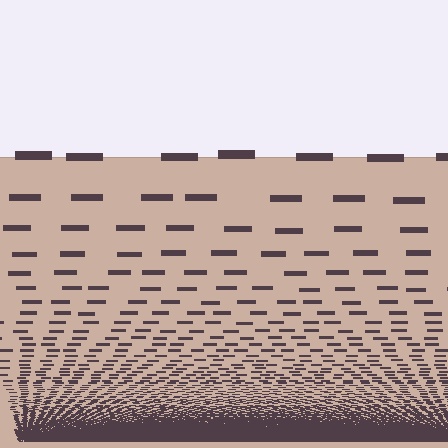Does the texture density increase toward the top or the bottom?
Density increases toward the bottom.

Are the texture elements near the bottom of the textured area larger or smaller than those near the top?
Smaller. The gradient is inverted — elements near the bottom are smaller and denser.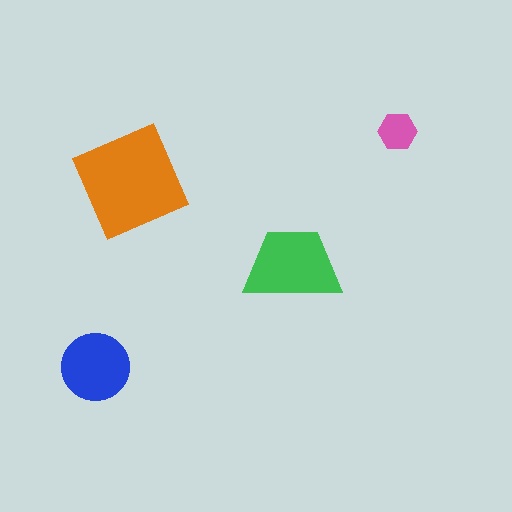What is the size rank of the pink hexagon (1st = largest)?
4th.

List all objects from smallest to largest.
The pink hexagon, the blue circle, the green trapezoid, the orange square.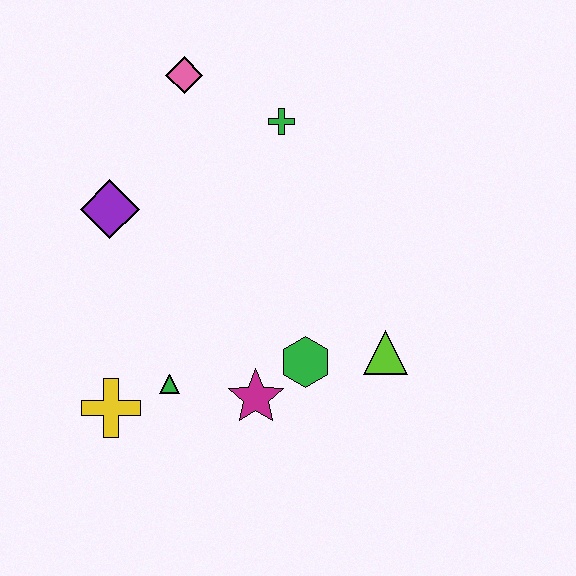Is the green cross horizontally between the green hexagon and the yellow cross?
Yes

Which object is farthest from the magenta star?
The pink diamond is farthest from the magenta star.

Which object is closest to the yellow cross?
The green triangle is closest to the yellow cross.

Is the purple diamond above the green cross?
No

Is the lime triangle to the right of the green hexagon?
Yes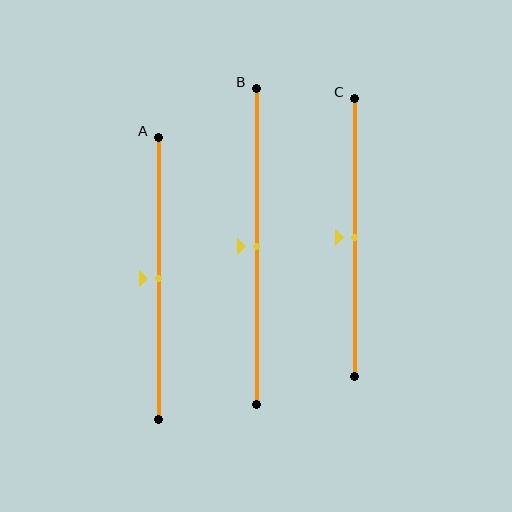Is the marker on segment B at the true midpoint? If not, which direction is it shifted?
Yes, the marker on segment B is at the true midpoint.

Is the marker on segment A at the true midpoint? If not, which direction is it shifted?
Yes, the marker on segment A is at the true midpoint.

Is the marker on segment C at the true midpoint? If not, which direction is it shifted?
Yes, the marker on segment C is at the true midpoint.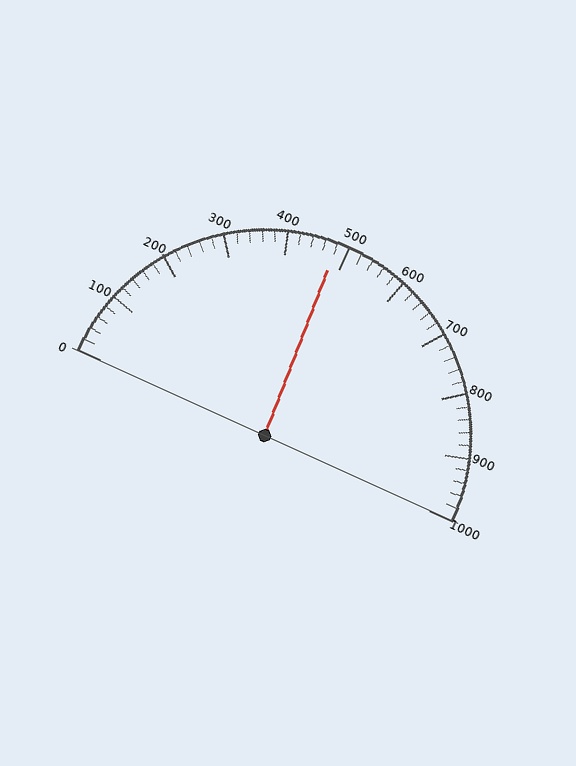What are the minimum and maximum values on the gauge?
The gauge ranges from 0 to 1000.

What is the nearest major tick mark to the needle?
The nearest major tick mark is 500.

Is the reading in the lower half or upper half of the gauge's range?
The reading is in the lower half of the range (0 to 1000).